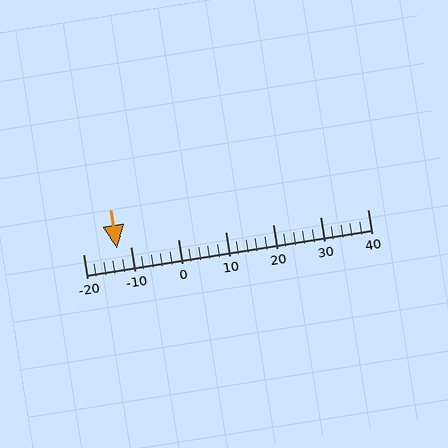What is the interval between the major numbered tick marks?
The major tick marks are spaced 10 units apart.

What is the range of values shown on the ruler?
The ruler shows values from -20 to 40.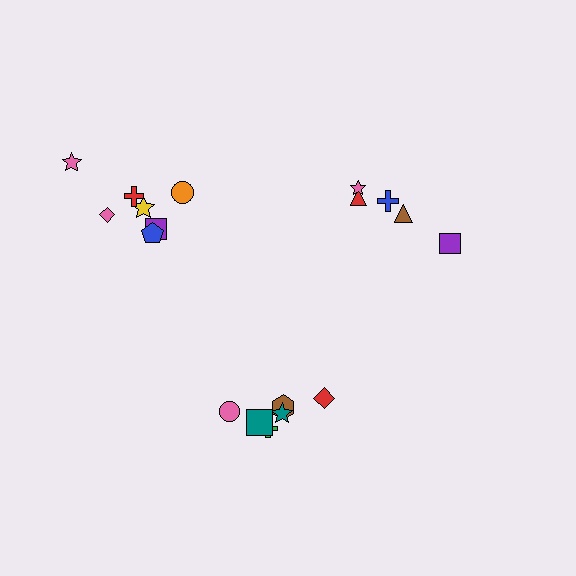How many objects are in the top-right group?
There are 5 objects.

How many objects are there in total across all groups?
There are 18 objects.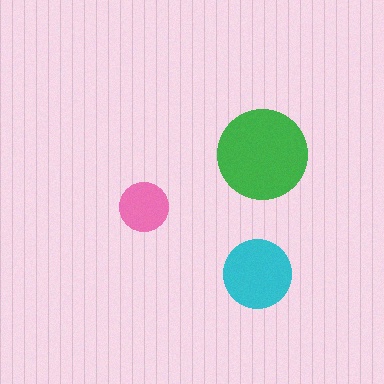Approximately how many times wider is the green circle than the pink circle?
About 2 times wider.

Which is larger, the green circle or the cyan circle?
The green one.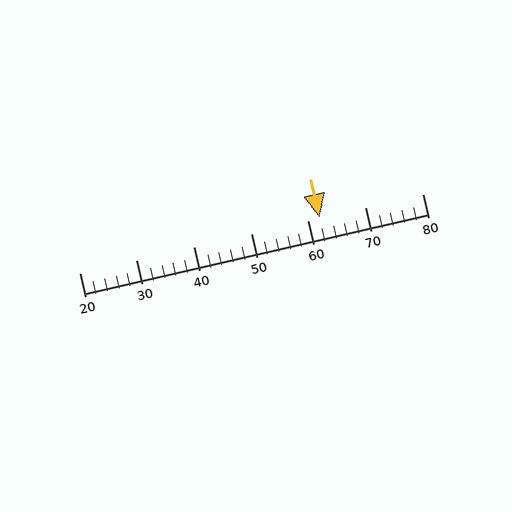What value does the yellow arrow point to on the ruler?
The yellow arrow points to approximately 62.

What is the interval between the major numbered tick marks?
The major tick marks are spaced 10 units apart.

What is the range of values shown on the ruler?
The ruler shows values from 20 to 80.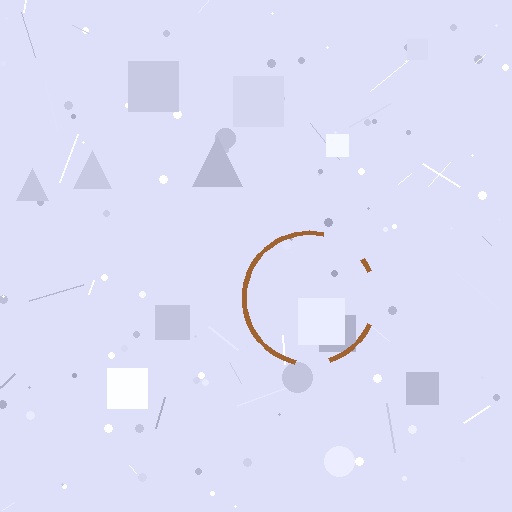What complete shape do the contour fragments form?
The contour fragments form a circle.